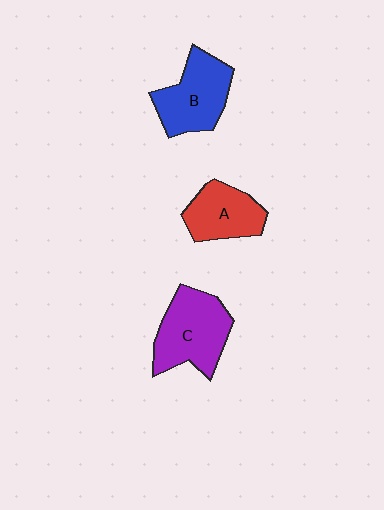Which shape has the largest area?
Shape C (purple).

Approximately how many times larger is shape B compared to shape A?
Approximately 1.2 times.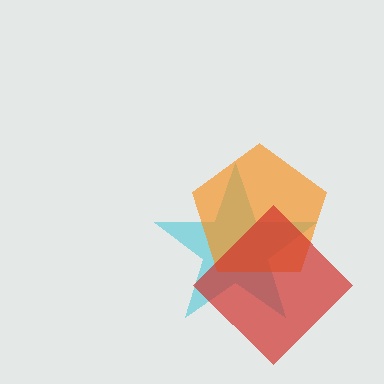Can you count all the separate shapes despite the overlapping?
Yes, there are 3 separate shapes.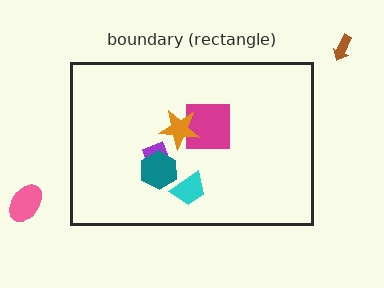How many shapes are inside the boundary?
5 inside, 2 outside.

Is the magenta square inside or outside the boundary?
Inside.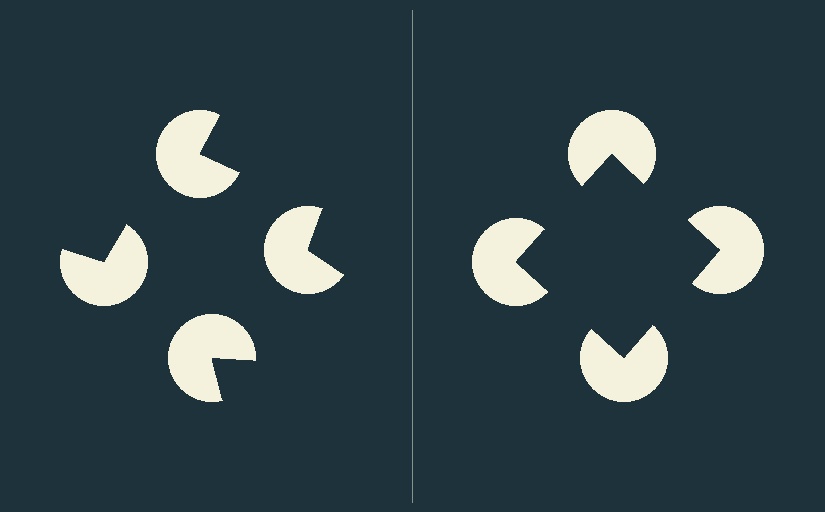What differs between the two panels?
The pac-man discs are positioned identically on both sides; only the wedge orientations differ. On the right they align to a square; on the left they are misaligned.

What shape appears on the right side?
An illusory square.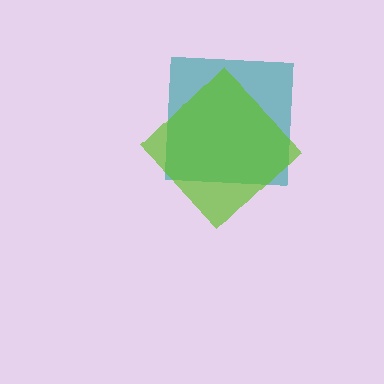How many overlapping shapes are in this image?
There are 2 overlapping shapes in the image.